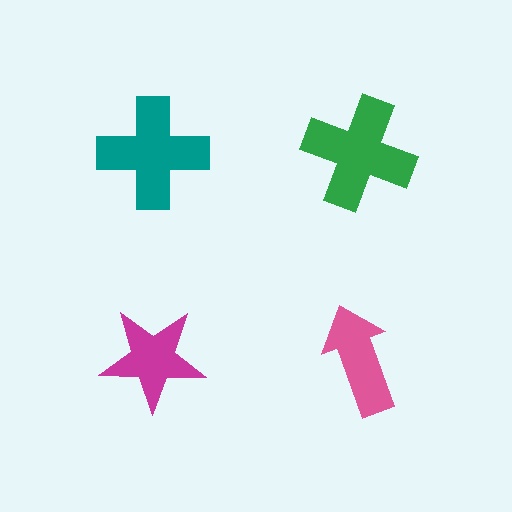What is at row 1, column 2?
A green cross.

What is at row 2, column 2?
A pink arrow.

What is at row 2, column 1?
A magenta star.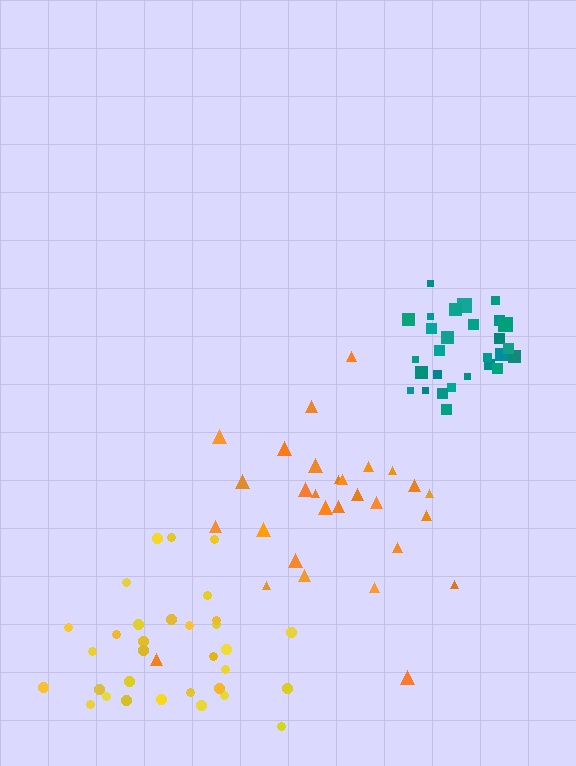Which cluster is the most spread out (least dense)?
Orange.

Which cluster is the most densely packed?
Teal.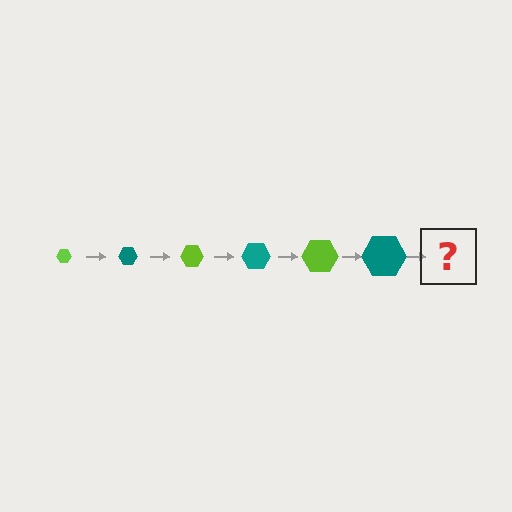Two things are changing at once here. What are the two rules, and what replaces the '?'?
The two rules are that the hexagon grows larger each step and the color cycles through lime and teal. The '?' should be a lime hexagon, larger than the previous one.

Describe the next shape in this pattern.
It should be a lime hexagon, larger than the previous one.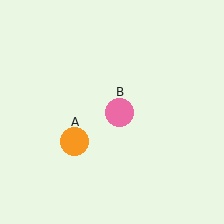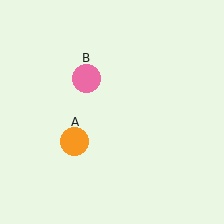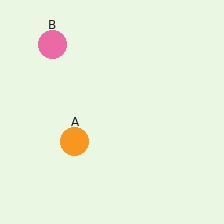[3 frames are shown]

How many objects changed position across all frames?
1 object changed position: pink circle (object B).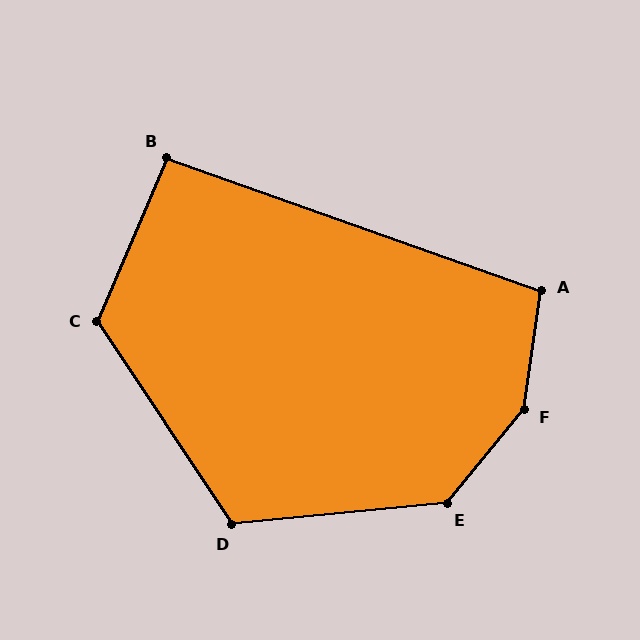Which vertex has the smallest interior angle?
B, at approximately 94 degrees.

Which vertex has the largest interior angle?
F, at approximately 149 degrees.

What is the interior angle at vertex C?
Approximately 123 degrees (obtuse).